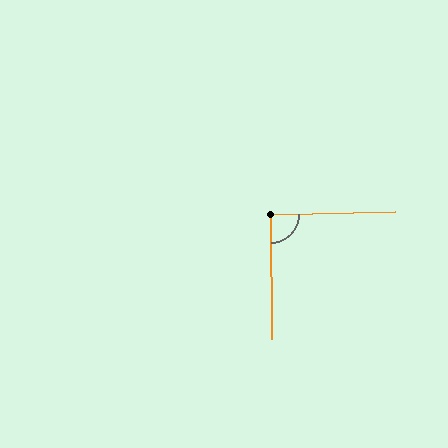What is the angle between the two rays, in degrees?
Approximately 91 degrees.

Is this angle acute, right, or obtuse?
It is approximately a right angle.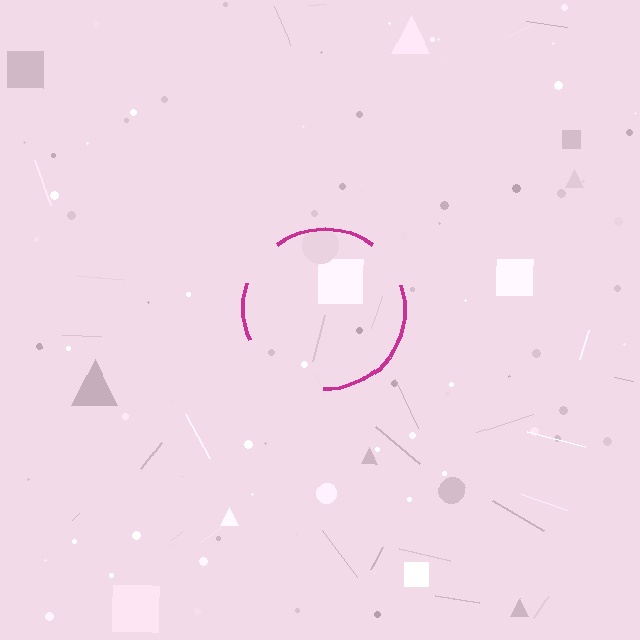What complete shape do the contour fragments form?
The contour fragments form a circle.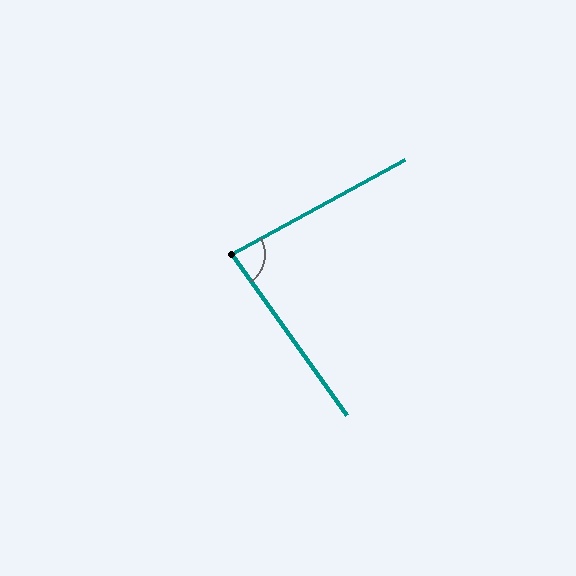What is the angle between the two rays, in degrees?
Approximately 83 degrees.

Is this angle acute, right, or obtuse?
It is acute.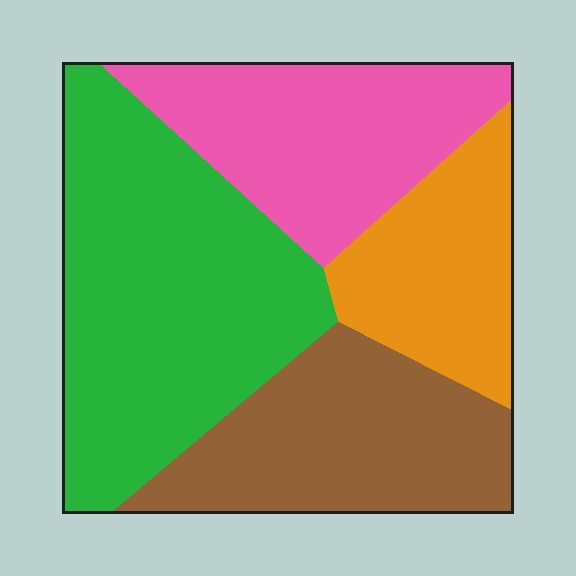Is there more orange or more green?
Green.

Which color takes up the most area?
Green, at roughly 35%.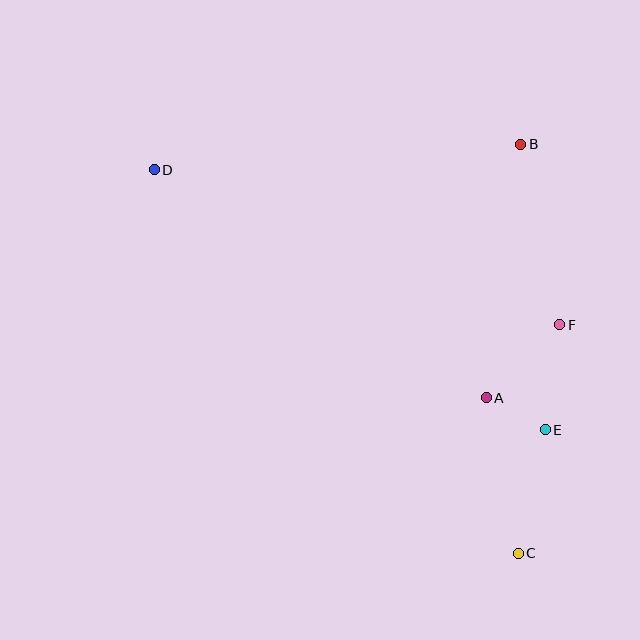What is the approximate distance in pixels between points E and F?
The distance between E and F is approximately 106 pixels.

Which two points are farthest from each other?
Points C and D are farthest from each other.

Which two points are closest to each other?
Points A and E are closest to each other.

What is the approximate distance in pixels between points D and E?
The distance between D and E is approximately 470 pixels.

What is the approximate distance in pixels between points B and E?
The distance between B and E is approximately 286 pixels.